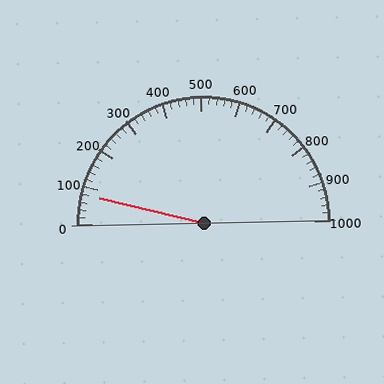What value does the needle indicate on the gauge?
The needle indicates approximately 80.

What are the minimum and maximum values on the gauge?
The gauge ranges from 0 to 1000.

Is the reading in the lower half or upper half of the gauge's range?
The reading is in the lower half of the range (0 to 1000).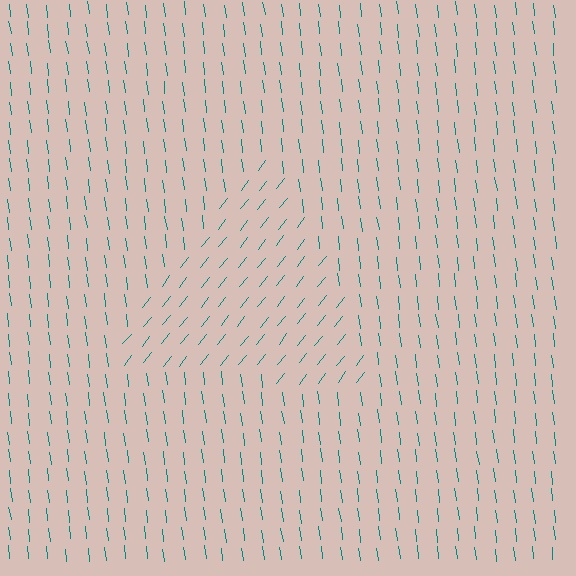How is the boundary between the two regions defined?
The boundary is defined purely by a change in line orientation (approximately 45 degrees difference). All lines are the same color and thickness.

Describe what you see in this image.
The image is filled with small teal line segments. A triangle region in the image has lines oriented differently from the surrounding lines, creating a visible texture boundary.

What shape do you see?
I see a triangle.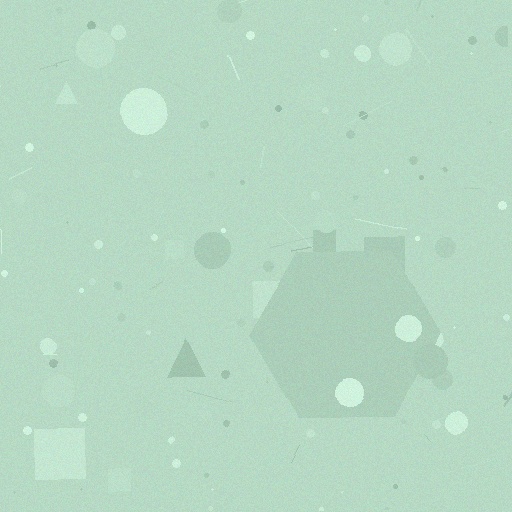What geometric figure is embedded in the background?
A hexagon is embedded in the background.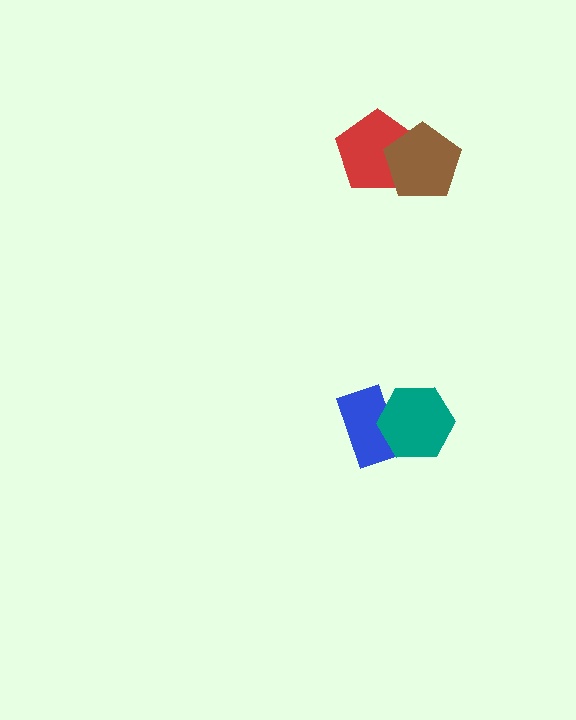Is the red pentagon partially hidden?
Yes, it is partially covered by another shape.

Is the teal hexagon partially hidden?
No, no other shape covers it.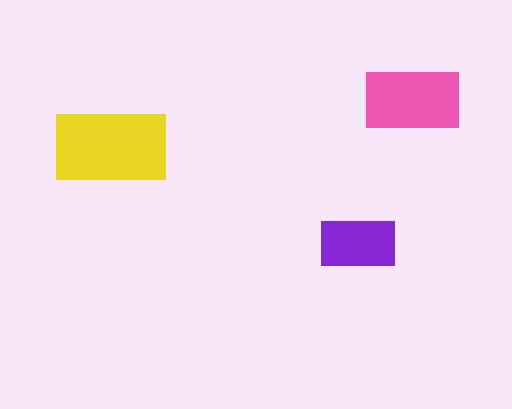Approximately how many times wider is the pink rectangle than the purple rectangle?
About 1.5 times wider.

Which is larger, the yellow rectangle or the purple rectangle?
The yellow one.